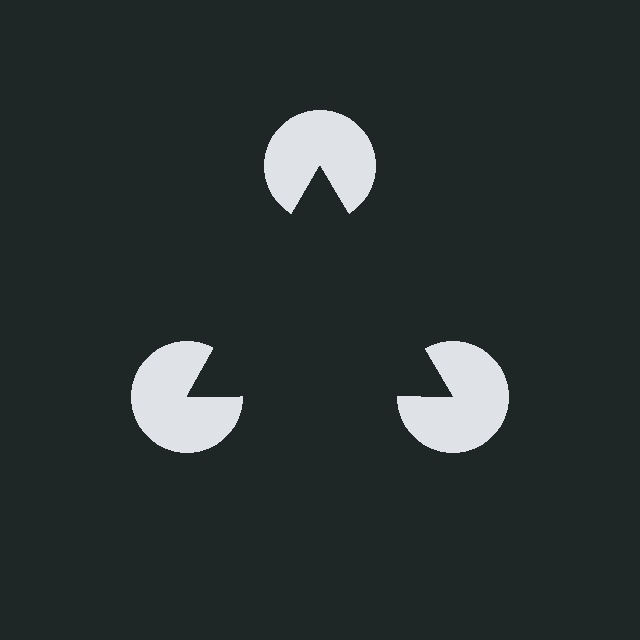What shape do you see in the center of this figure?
An illusory triangle — its edges are inferred from the aligned wedge cuts in the pac-man discs, not physically drawn.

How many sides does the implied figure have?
3 sides.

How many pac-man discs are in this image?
There are 3 — one at each vertex of the illusory triangle.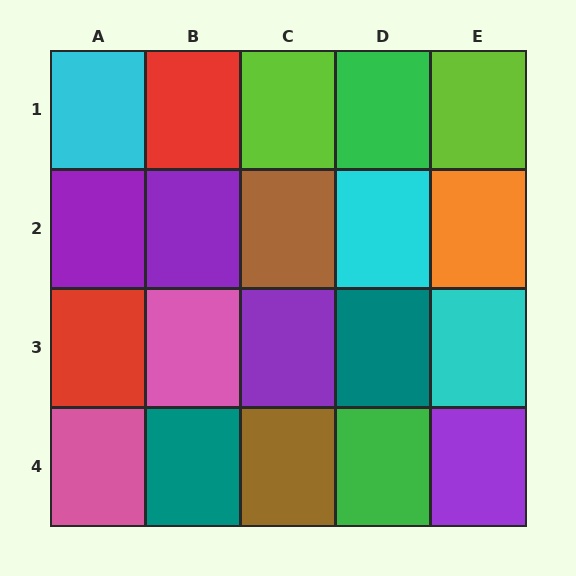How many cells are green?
2 cells are green.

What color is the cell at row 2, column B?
Purple.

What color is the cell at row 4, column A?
Pink.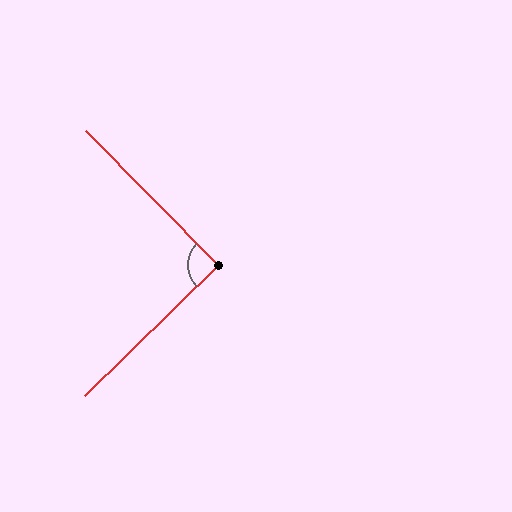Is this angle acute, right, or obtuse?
It is approximately a right angle.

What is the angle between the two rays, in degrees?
Approximately 90 degrees.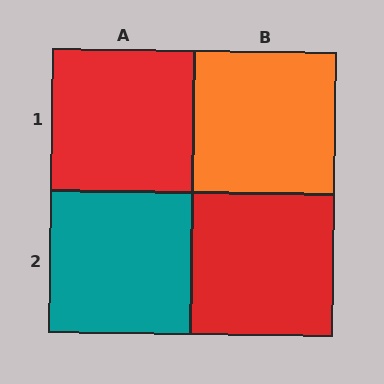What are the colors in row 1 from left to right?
Red, orange.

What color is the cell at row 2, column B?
Red.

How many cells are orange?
1 cell is orange.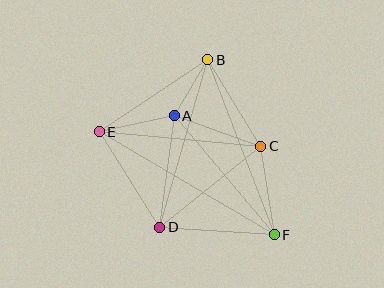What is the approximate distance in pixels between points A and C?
The distance between A and C is approximately 92 pixels.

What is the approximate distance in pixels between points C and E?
The distance between C and E is approximately 162 pixels.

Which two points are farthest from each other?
Points E and F are farthest from each other.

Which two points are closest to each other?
Points A and B are closest to each other.